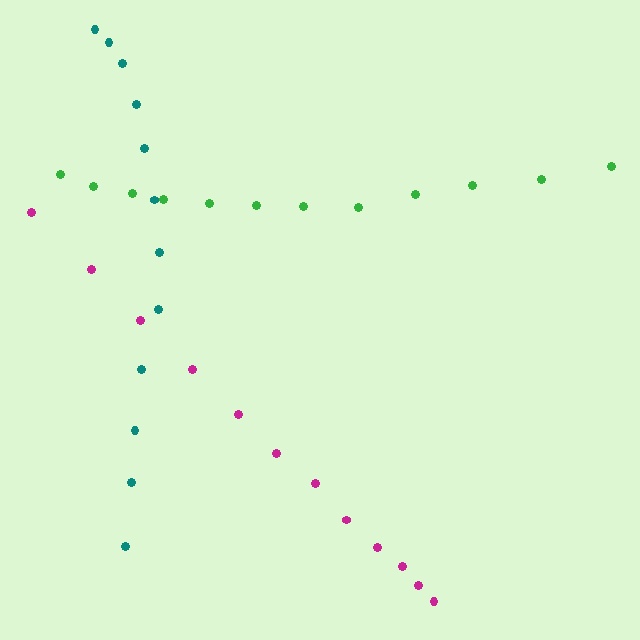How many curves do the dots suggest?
There are 3 distinct paths.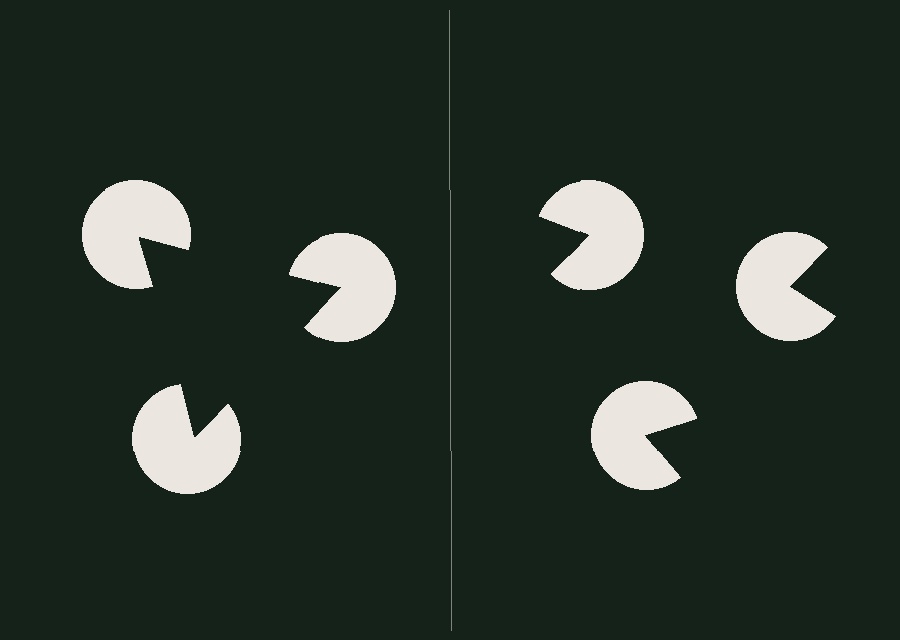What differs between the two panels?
The pac-man discs are positioned identically on both sides; only the wedge orientations differ. On the left they align to a triangle; on the right they are misaligned.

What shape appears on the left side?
An illusory triangle.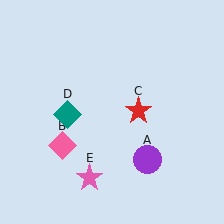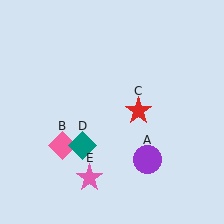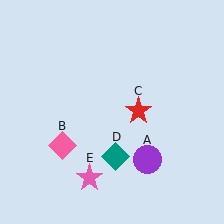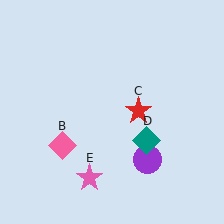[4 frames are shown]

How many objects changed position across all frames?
1 object changed position: teal diamond (object D).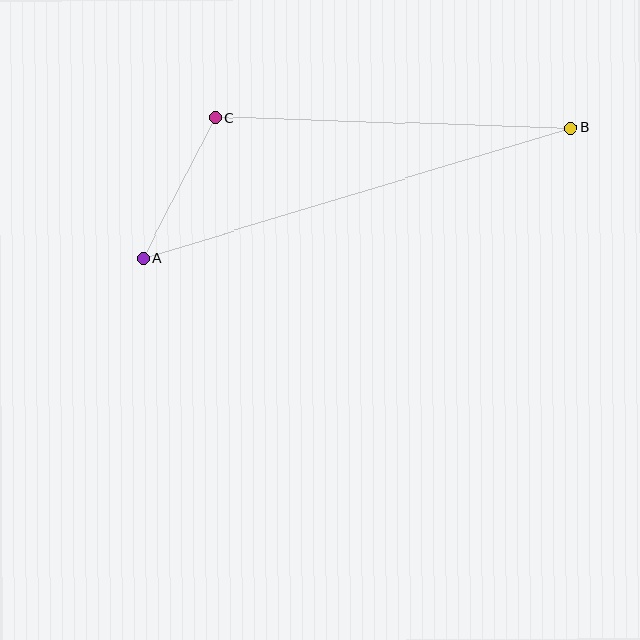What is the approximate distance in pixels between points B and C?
The distance between B and C is approximately 356 pixels.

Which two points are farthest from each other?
Points A and B are farthest from each other.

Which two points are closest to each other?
Points A and C are closest to each other.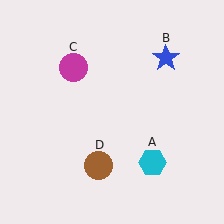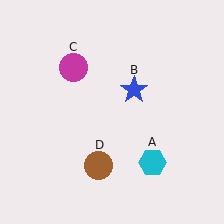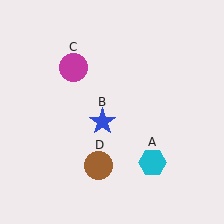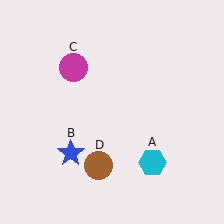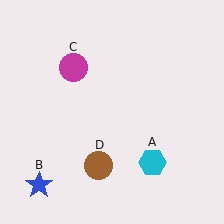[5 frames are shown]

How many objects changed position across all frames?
1 object changed position: blue star (object B).